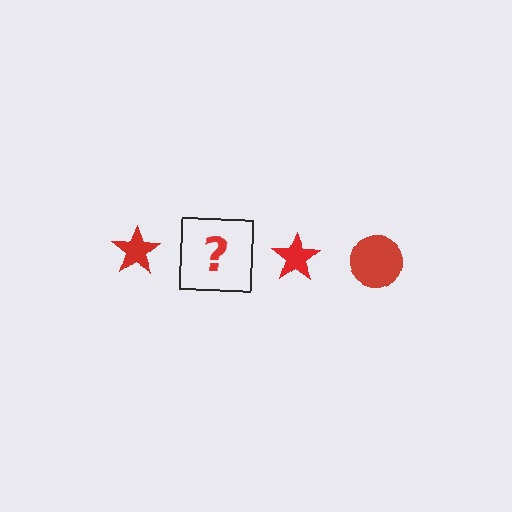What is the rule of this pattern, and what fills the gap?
The rule is that the pattern cycles through star, circle shapes in red. The gap should be filled with a red circle.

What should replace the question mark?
The question mark should be replaced with a red circle.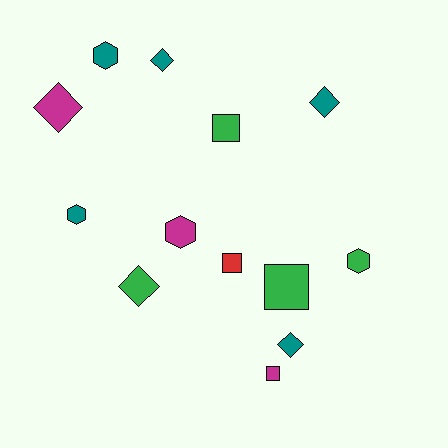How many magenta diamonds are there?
There is 1 magenta diamond.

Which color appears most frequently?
Teal, with 5 objects.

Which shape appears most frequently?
Diamond, with 5 objects.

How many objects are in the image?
There are 13 objects.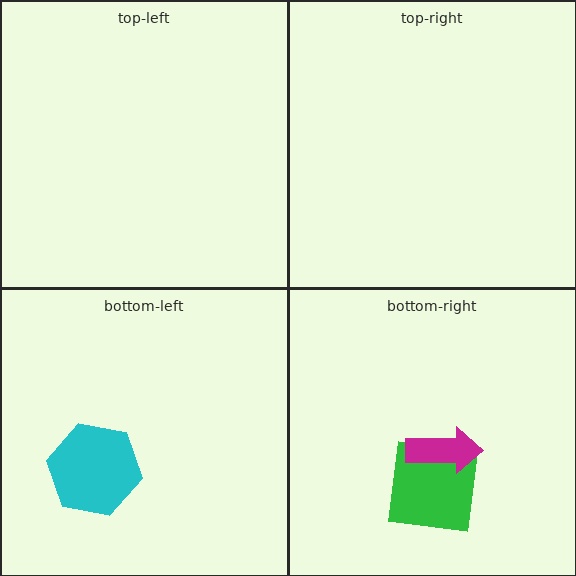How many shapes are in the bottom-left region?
1.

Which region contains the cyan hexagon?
The bottom-left region.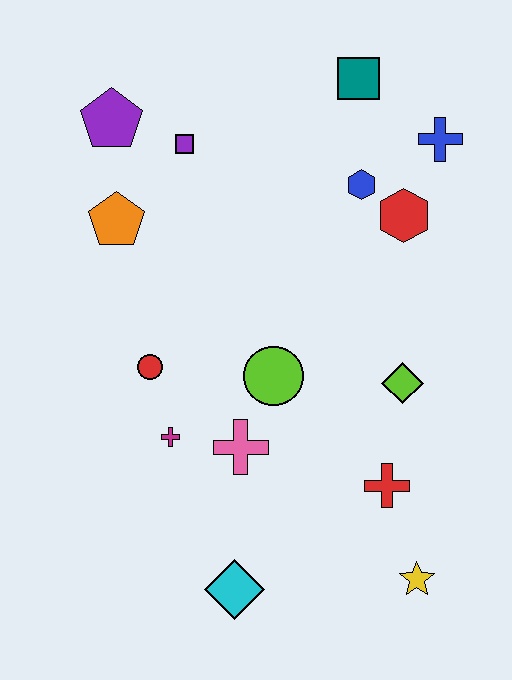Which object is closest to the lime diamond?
The red cross is closest to the lime diamond.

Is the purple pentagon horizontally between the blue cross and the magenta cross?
No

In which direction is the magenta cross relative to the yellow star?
The magenta cross is to the left of the yellow star.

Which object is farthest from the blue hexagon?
The cyan diamond is farthest from the blue hexagon.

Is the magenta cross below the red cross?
No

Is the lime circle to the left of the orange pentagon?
No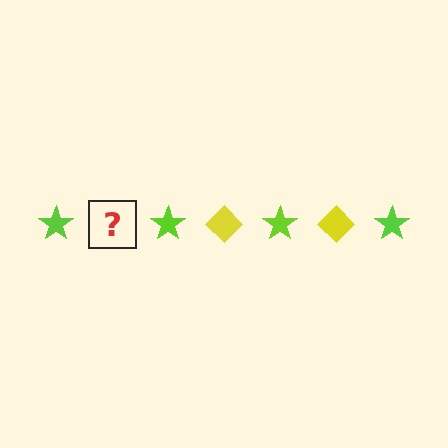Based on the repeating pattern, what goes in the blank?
The blank should be a yellow diamond.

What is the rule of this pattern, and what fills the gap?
The rule is that the pattern alternates between lime star and yellow diamond. The gap should be filled with a yellow diamond.